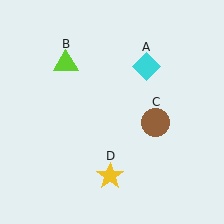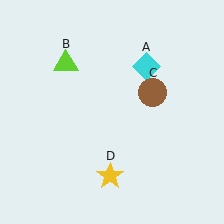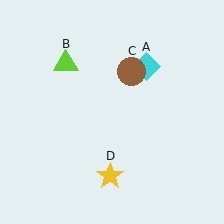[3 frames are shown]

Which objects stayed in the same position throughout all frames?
Cyan diamond (object A) and lime triangle (object B) and yellow star (object D) remained stationary.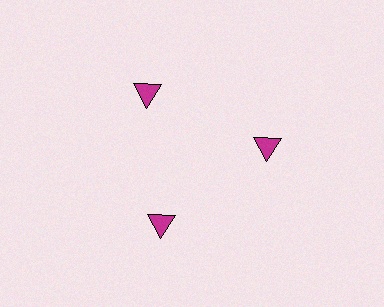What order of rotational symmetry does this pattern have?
This pattern has 3-fold rotational symmetry.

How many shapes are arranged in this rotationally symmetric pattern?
There are 3 shapes, arranged in 3 groups of 1.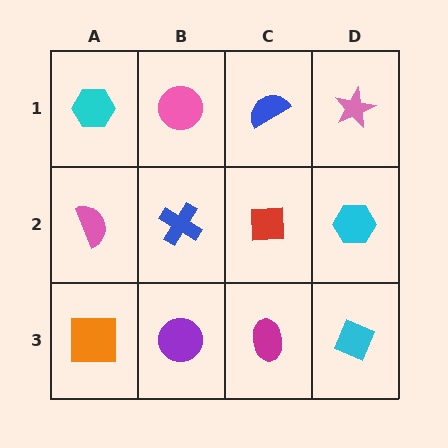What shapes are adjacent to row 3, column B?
A blue cross (row 2, column B), an orange square (row 3, column A), a magenta ellipse (row 3, column C).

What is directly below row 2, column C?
A magenta ellipse.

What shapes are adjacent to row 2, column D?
A pink star (row 1, column D), a cyan diamond (row 3, column D), a red square (row 2, column C).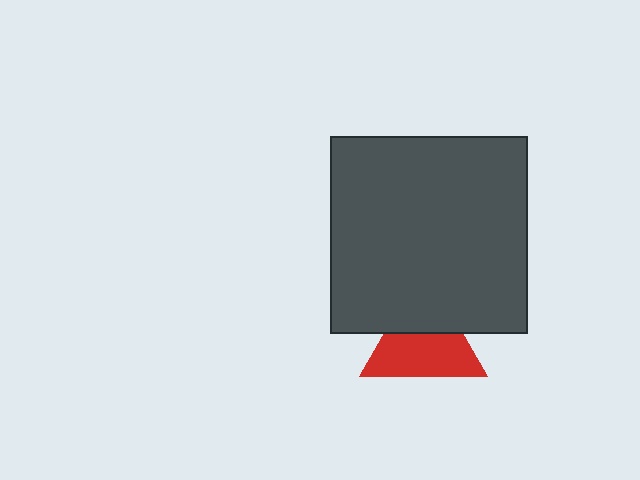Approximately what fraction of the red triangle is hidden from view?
Roughly 37% of the red triangle is hidden behind the dark gray square.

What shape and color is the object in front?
The object in front is a dark gray square.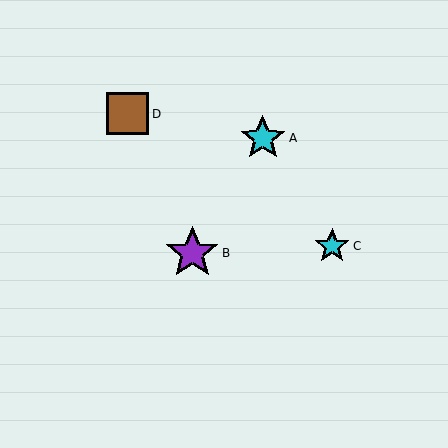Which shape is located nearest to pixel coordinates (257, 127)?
The cyan star (labeled A) at (263, 138) is nearest to that location.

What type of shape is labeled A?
Shape A is a cyan star.